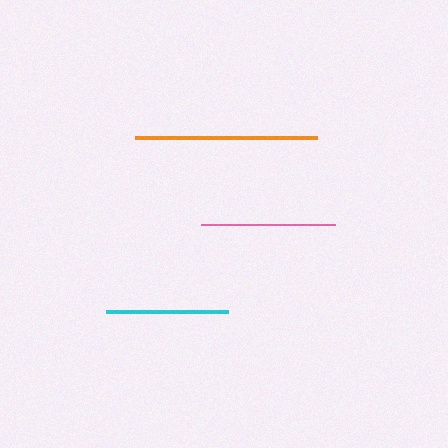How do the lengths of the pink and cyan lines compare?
The pink and cyan lines are approximately the same length.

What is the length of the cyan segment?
The cyan segment is approximately 122 pixels long.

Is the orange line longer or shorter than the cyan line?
The orange line is longer than the cyan line.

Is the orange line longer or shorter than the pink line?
The orange line is longer than the pink line.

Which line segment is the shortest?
The cyan line is the shortest at approximately 122 pixels.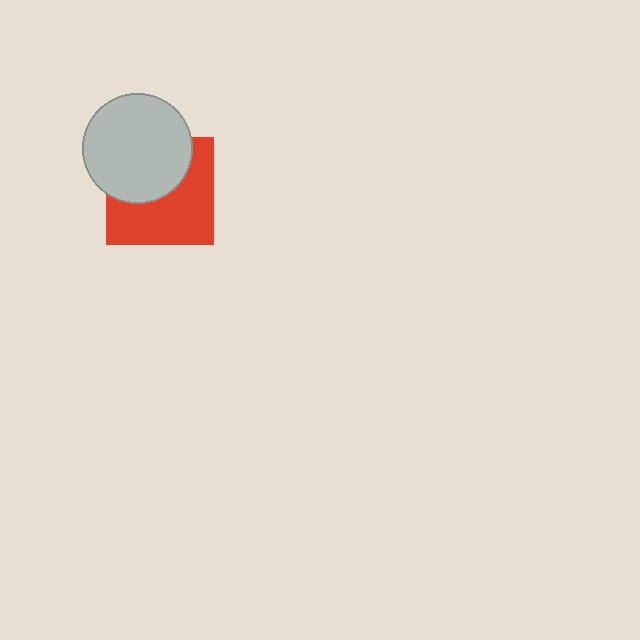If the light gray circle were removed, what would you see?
You would see the complete red square.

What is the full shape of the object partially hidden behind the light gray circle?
The partially hidden object is a red square.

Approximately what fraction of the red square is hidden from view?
Roughly 43% of the red square is hidden behind the light gray circle.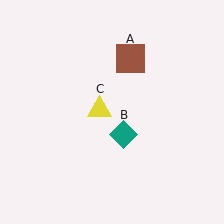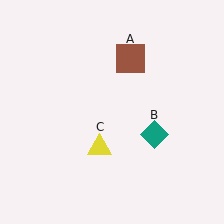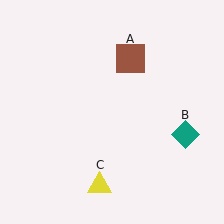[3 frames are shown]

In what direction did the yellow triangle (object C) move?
The yellow triangle (object C) moved down.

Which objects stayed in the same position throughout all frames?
Brown square (object A) remained stationary.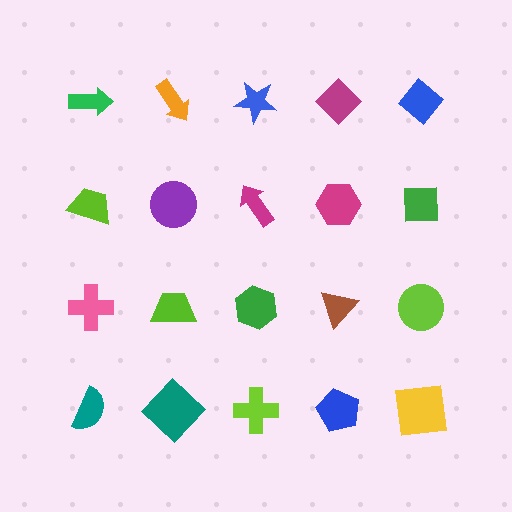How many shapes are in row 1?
5 shapes.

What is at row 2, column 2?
A purple circle.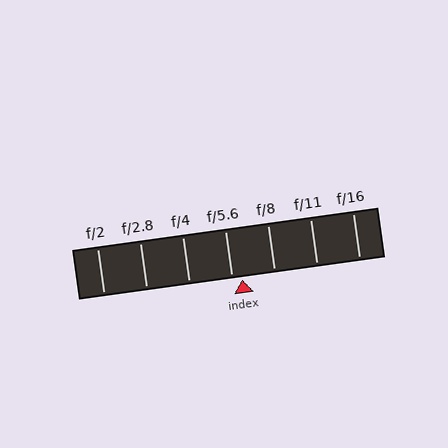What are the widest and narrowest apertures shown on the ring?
The widest aperture shown is f/2 and the narrowest is f/16.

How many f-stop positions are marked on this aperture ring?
There are 7 f-stop positions marked.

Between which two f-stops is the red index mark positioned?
The index mark is between f/5.6 and f/8.